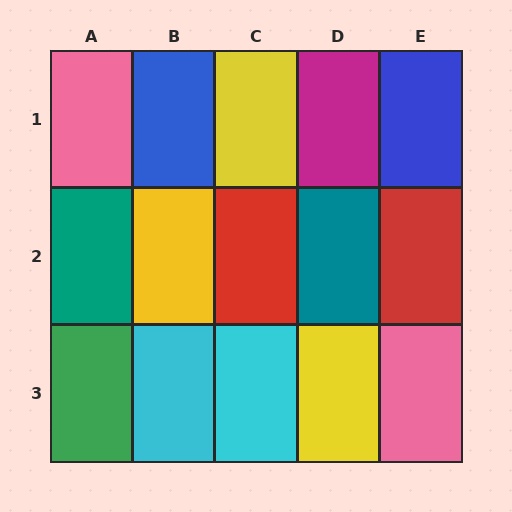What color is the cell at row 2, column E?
Red.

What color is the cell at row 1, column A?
Pink.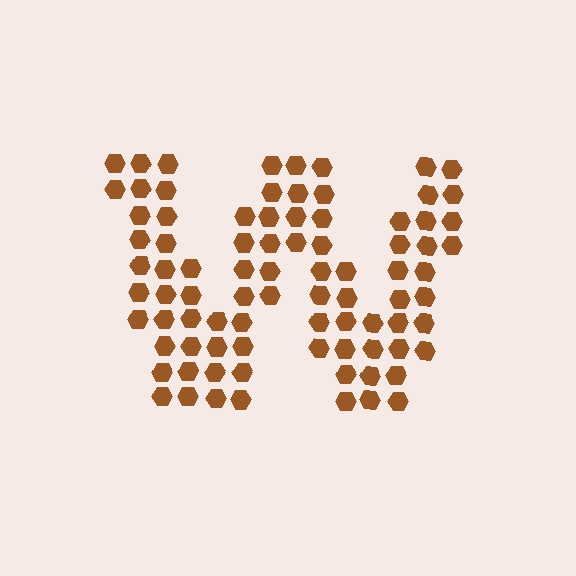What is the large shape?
The large shape is the letter W.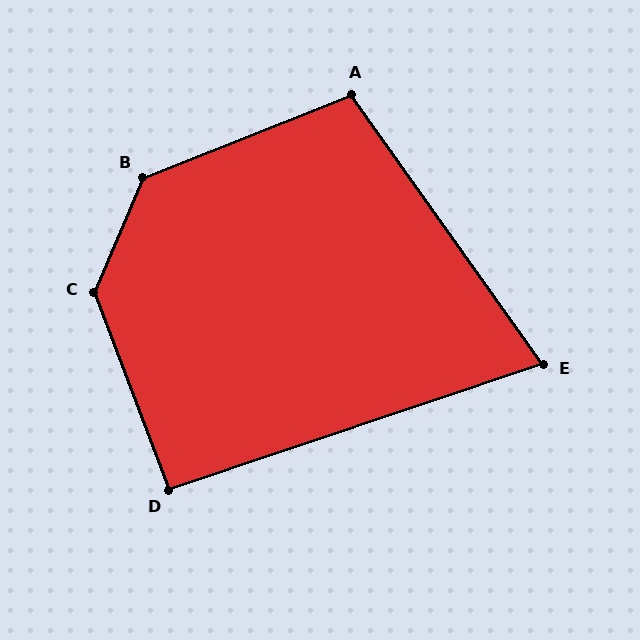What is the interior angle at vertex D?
Approximately 92 degrees (approximately right).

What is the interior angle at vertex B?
Approximately 134 degrees (obtuse).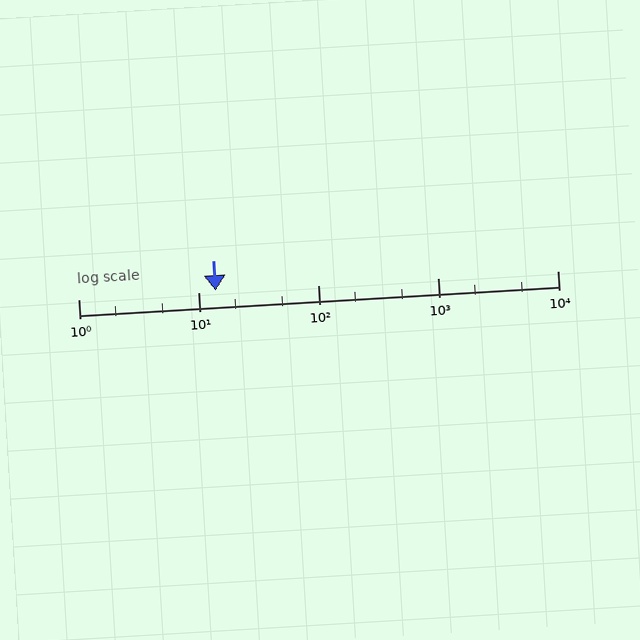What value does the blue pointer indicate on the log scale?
The pointer indicates approximately 14.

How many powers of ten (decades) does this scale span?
The scale spans 4 decades, from 1 to 10000.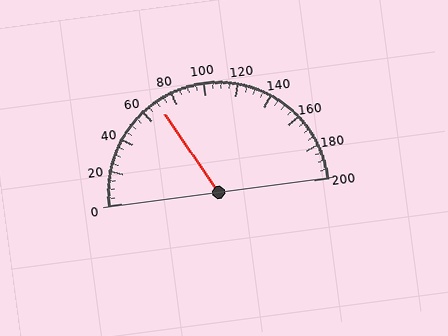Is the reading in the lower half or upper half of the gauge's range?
The reading is in the lower half of the range (0 to 200).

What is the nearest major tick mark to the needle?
The nearest major tick mark is 80.